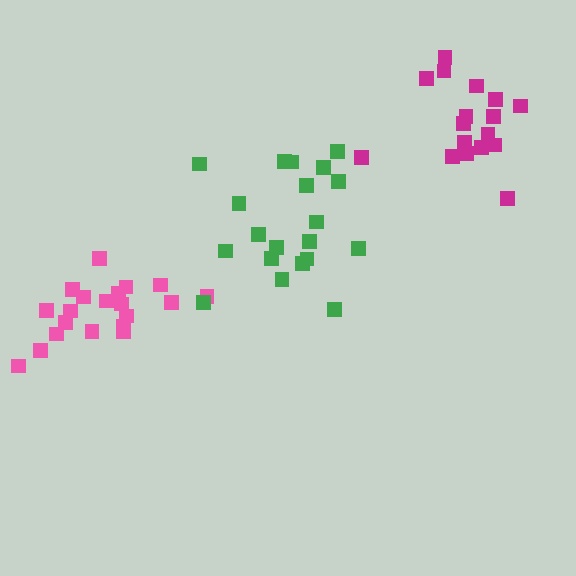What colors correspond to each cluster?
The clusters are colored: magenta, pink, green.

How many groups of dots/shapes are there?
There are 3 groups.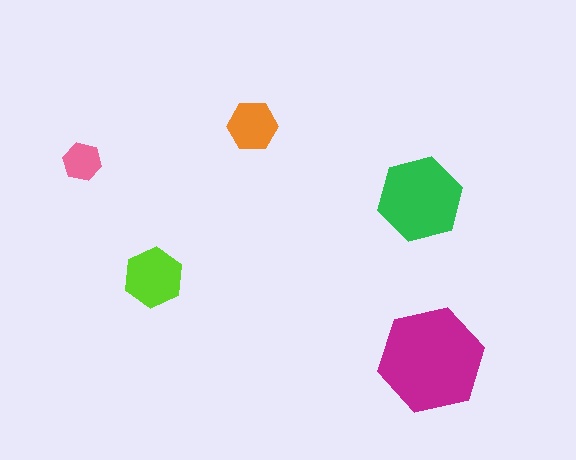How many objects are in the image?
There are 5 objects in the image.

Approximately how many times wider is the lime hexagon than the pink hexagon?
About 1.5 times wider.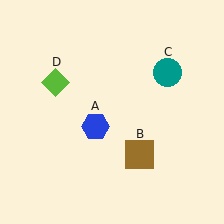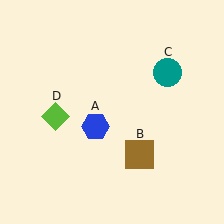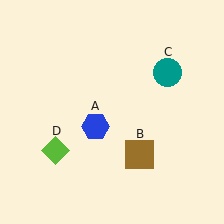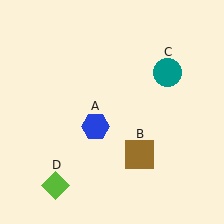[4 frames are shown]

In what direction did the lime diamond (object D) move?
The lime diamond (object D) moved down.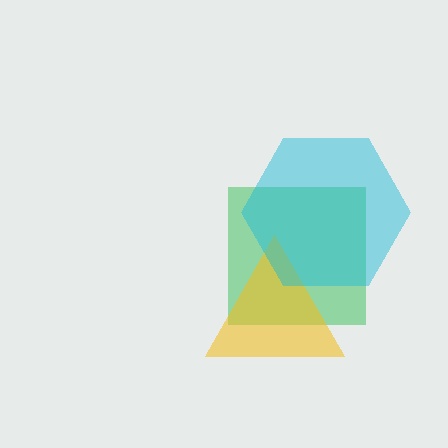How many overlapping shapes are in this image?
There are 3 overlapping shapes in the image.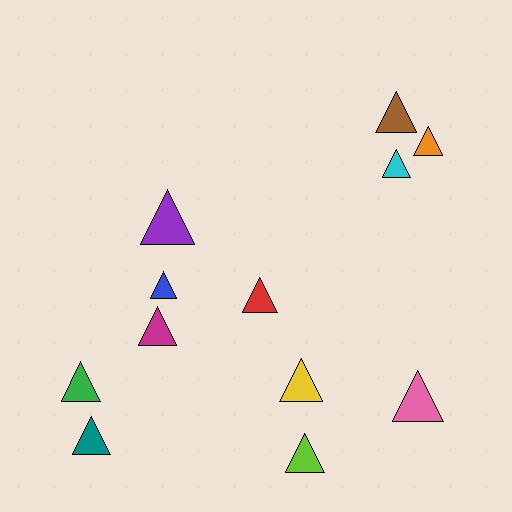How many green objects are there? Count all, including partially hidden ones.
There is 1 green object.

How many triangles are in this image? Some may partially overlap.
There are 12 triangles.